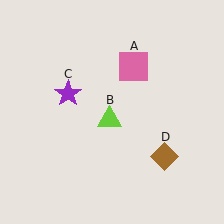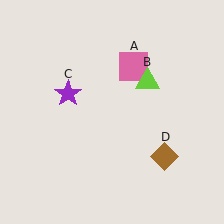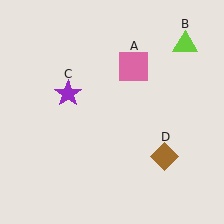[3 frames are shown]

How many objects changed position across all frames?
1 object changed position: lime triangle (object B).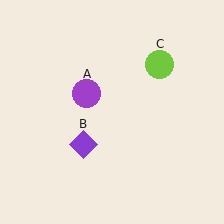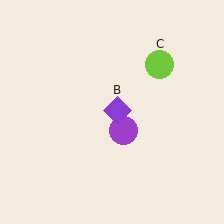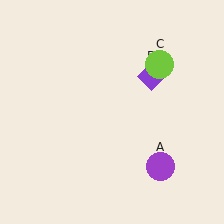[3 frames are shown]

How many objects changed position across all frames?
2 objects changed position: purple circle (object A), purple diamond (object B).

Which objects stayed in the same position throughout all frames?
Lime circle (object C) remained stationary.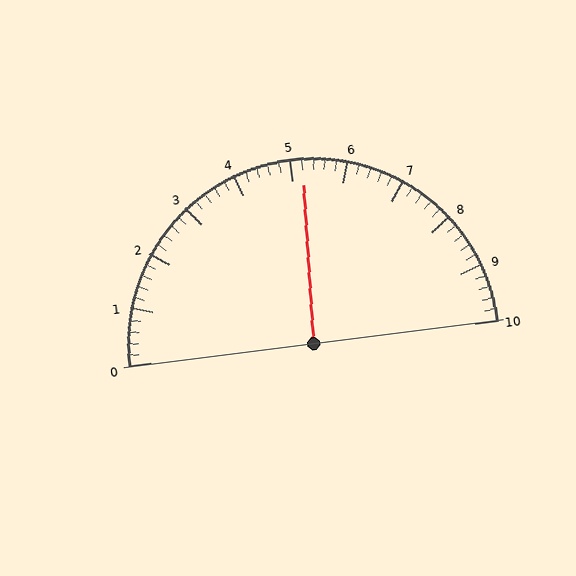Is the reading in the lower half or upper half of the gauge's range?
The reading is in the upper half of the range (0 to 10).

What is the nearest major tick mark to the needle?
The nearest major tick mark is 5.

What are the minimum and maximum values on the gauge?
The gauge ranges from 0 to 10.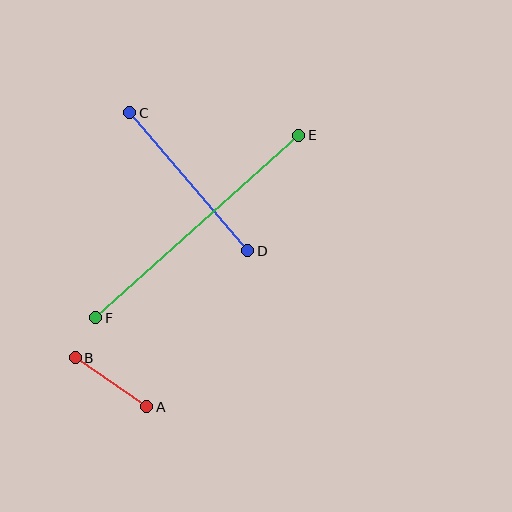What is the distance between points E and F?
The distance is approximately 273 pixels.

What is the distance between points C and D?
The distance is approximately 182 pixels.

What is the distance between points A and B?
The distance is approximately 87 pixels.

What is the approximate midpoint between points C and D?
The midpoint is at approximately (189, 182) pixels.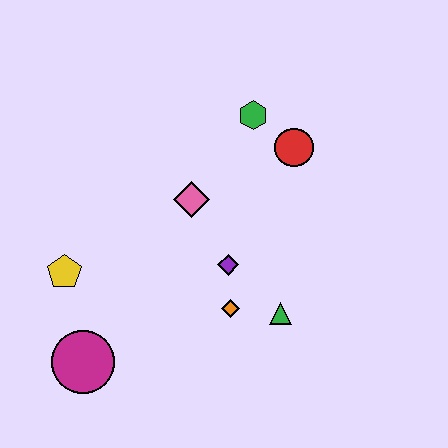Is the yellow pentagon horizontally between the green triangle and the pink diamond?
No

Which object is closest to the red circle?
The green hexagon is closest to the red circle.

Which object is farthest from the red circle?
The magenta circle is farthest from the red circle.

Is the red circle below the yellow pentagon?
No